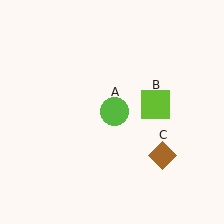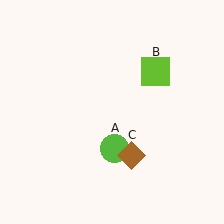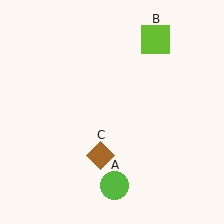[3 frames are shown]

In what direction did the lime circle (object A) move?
The lime circle (object A) moved down.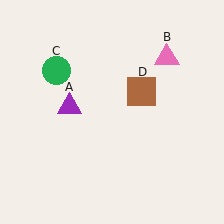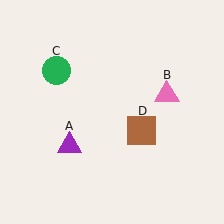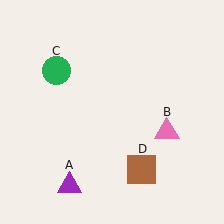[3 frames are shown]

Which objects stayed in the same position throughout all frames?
Green circle (object C) remained stationary.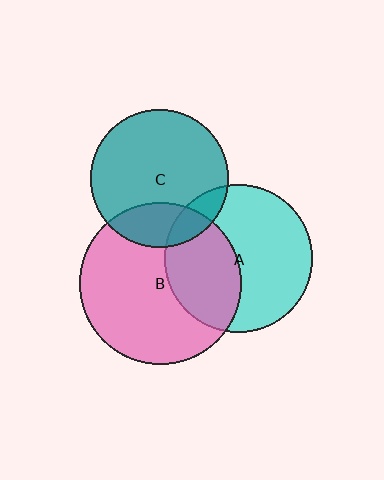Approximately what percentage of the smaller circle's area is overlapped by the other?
Approximately 20%.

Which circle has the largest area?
Circle B (pink).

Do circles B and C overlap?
Yes.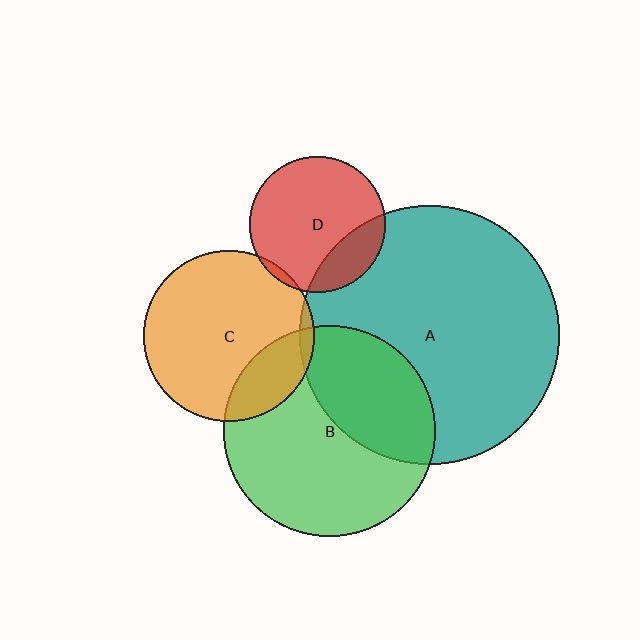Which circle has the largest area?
Circle A (teal).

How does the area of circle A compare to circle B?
Approximately 1.5 times.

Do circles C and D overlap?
Yes.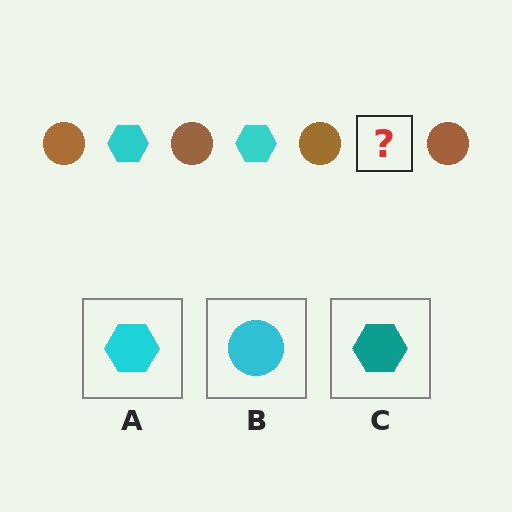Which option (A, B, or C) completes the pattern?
A.